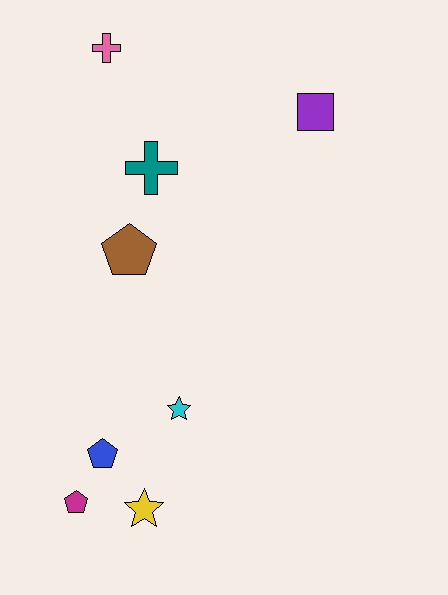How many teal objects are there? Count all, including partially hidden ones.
There is 1 teal object.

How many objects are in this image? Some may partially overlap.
There are 8 objects.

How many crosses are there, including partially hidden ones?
There are 2 crosses.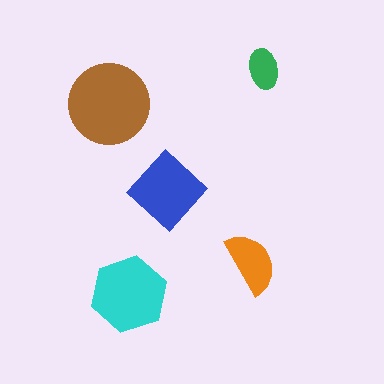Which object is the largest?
The brown circle.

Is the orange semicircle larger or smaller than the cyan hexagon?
Smaller.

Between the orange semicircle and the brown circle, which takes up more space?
The brown circle.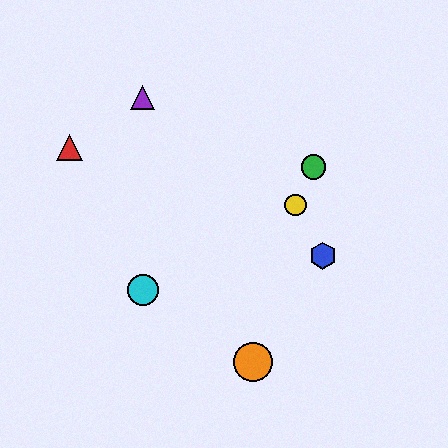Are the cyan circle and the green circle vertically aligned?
No, the cyan circle is at x≈143 and the green circle is at x≈313.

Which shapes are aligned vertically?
The purple triangle, the cyan circle are aligned vertically.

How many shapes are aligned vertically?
2 shapes (the purple triangle, the cyan circle) are aligned vertically.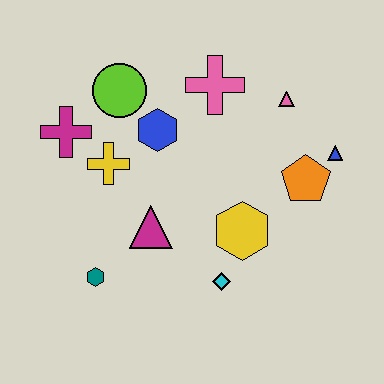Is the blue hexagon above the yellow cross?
Yes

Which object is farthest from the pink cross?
The teal hexagon is farthest from the pink cross.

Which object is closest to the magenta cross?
The yellow cross is closest to the magenta cross.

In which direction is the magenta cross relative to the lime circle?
The magenta cross is to the left of the lime circle.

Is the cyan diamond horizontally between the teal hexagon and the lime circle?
No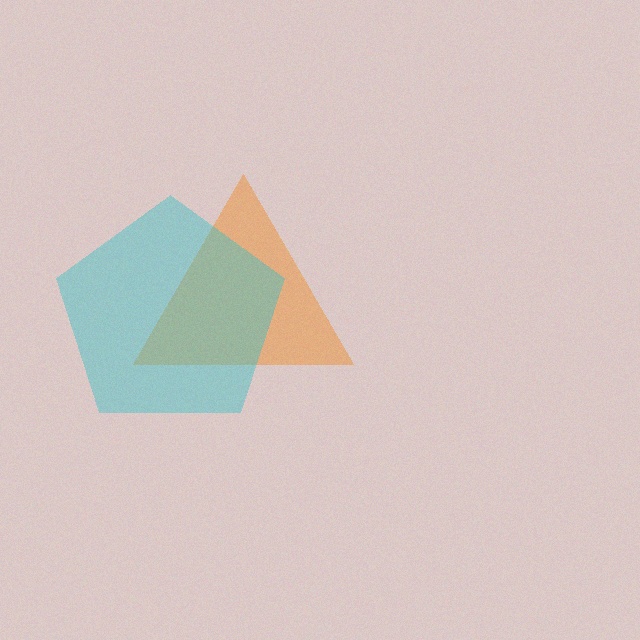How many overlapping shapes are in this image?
There are 2 overlapping shapes in the image.